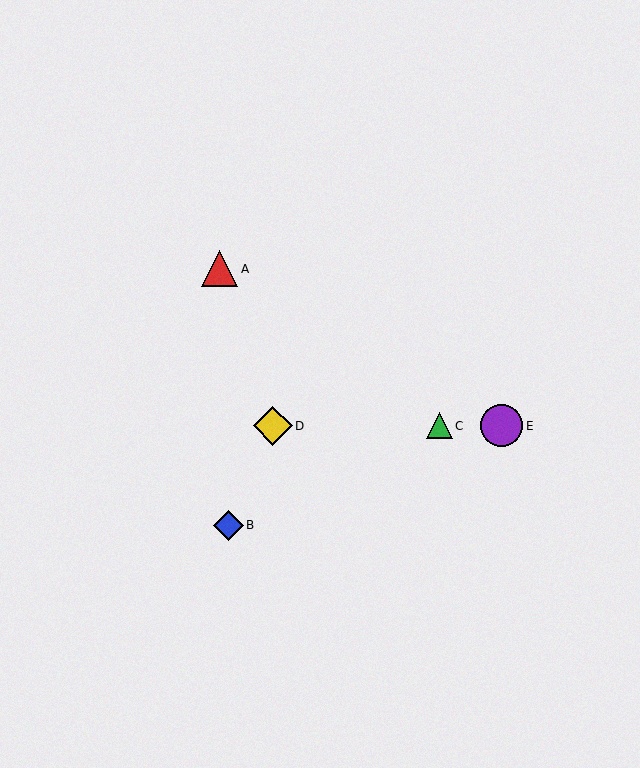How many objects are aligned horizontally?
3 objects (C, D, E) are aligned horizontally.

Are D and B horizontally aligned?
No, D is at y≈426 and B is at y≈525.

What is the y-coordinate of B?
Object B is at y≈525.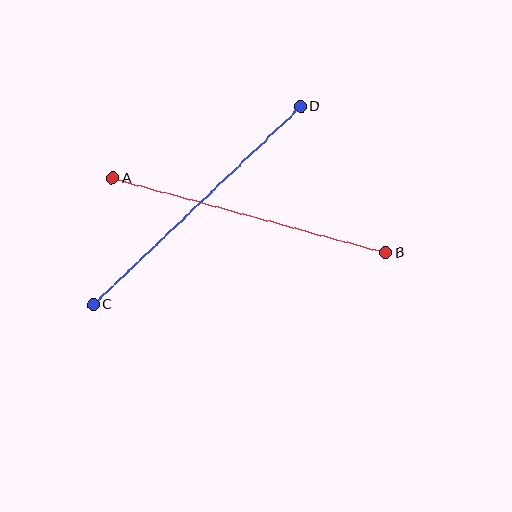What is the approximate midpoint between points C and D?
The midpoint is at approximately (197, 205) pixels.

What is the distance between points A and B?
The distance is approximately 283 pixels.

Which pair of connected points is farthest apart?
Points C and D are farthest apart.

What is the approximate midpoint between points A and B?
The midpoint is at approximately (249, 216) pixels.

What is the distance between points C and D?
The distance is approximately 287 pixels.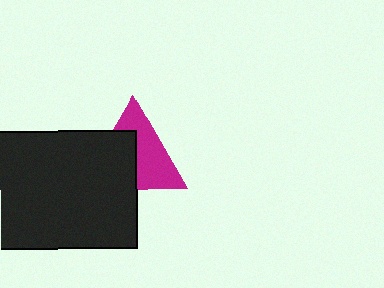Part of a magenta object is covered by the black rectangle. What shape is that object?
It is a triangle.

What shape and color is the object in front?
The object in front is a black rectangle.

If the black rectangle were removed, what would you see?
You would see the complete magenta triangle.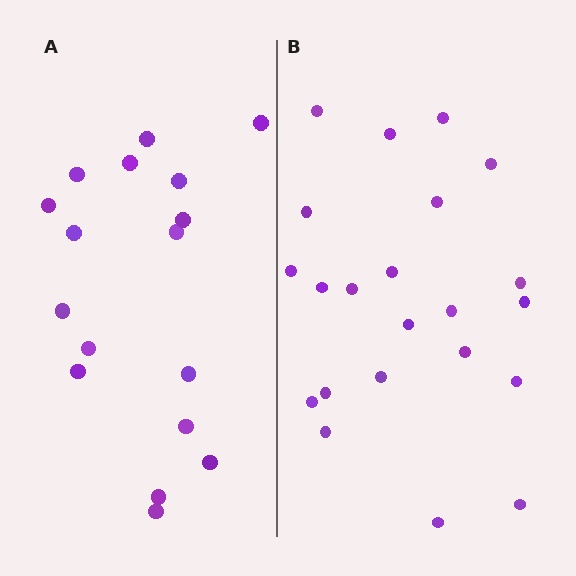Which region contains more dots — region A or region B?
Region B (the right region) has more dots.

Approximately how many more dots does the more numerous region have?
Region B has about 5 more dots than region A.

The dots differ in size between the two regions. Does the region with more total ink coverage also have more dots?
No. Region A has more total ink coverage because its dots are larger, but region B actually contains more individual dots. Total area can be misleading — the number of items is what matters here.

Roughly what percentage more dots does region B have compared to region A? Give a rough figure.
About 30% more.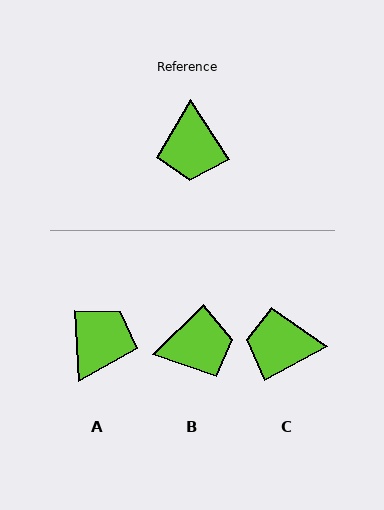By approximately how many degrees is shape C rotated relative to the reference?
Approximately 94 degrees clockwise.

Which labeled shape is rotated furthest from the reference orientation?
A, about 150 degrees away.